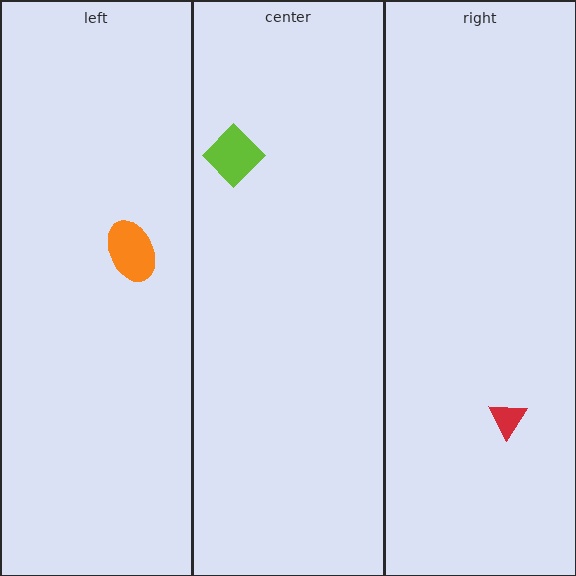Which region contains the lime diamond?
The center region.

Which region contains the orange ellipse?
The left region.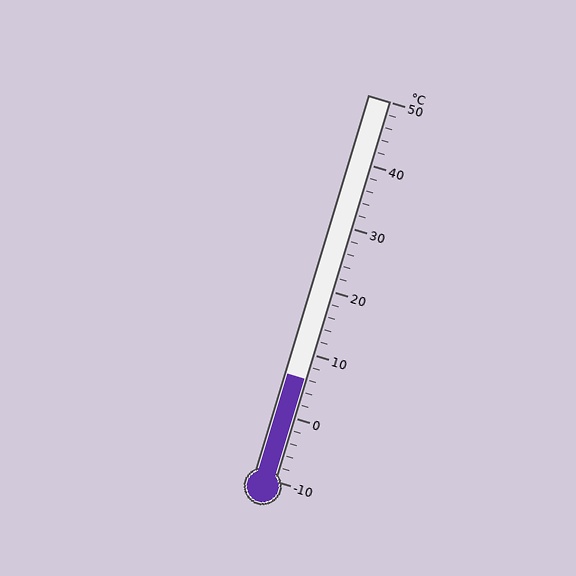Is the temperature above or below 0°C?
The temperature is above 0°C.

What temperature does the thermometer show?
The thermometer shows approximately 6°C.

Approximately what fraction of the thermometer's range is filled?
The thermometer is filled to approximately 25% of its range.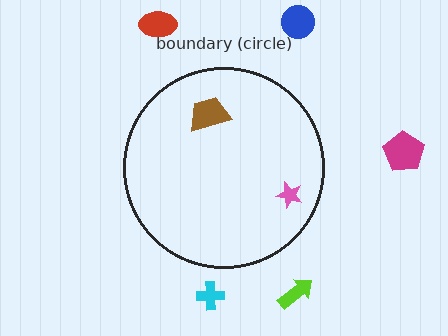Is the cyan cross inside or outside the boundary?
Outside.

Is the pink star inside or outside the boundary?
Inside.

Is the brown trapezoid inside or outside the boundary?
Inside.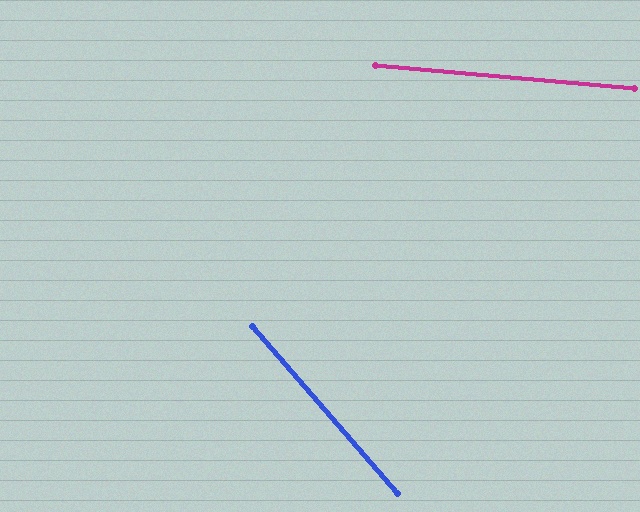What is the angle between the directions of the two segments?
Approximately 44 degrees.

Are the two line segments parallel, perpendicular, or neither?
Neither parallel nor perpendicular — they differ by about 44°.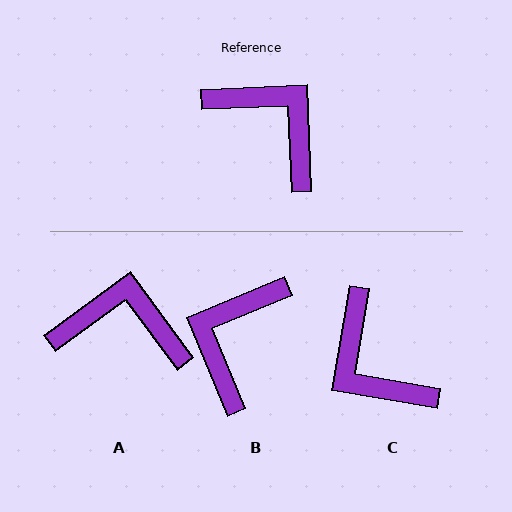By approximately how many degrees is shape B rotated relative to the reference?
Approximately 110 degrees counter-clockwise.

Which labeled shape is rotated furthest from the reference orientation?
C, about 168 degrees away.